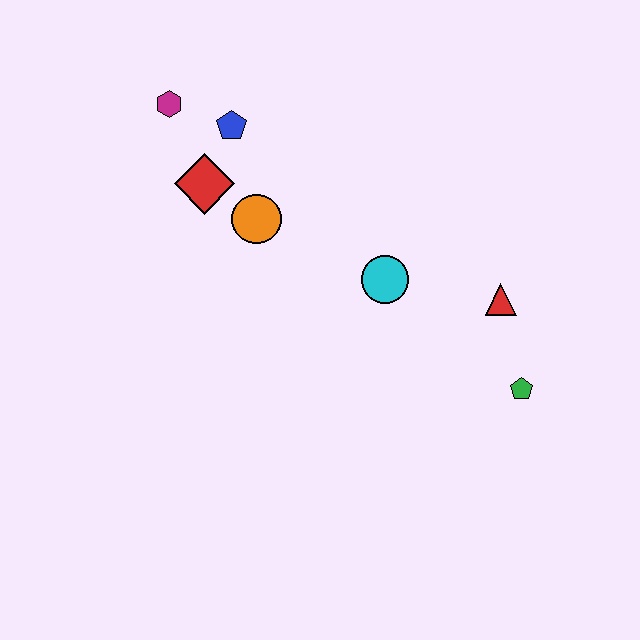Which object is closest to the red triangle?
The green pentagon is closest to the red triangle.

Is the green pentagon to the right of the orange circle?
Yes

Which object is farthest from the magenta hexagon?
The green pentagon is farthest from the magenta hexagon.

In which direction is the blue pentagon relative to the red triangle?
The blue pentagon is to the left of the red triangle.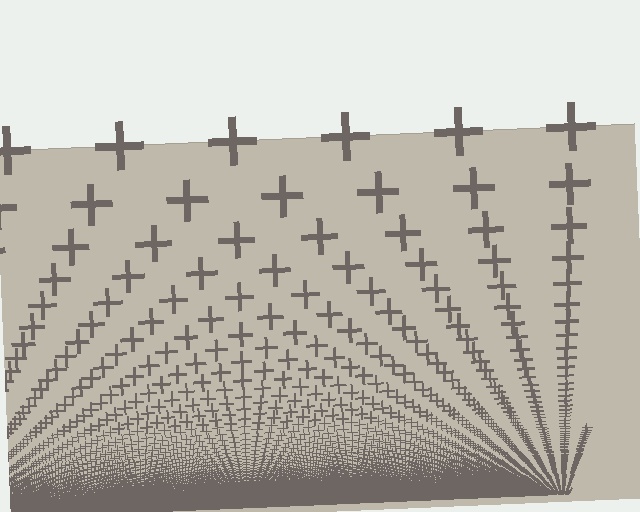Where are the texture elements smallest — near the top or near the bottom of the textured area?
Near the bottom.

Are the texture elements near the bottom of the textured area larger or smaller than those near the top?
Smaller. The gradient is inverted — elements near the bottom are smaller and denser.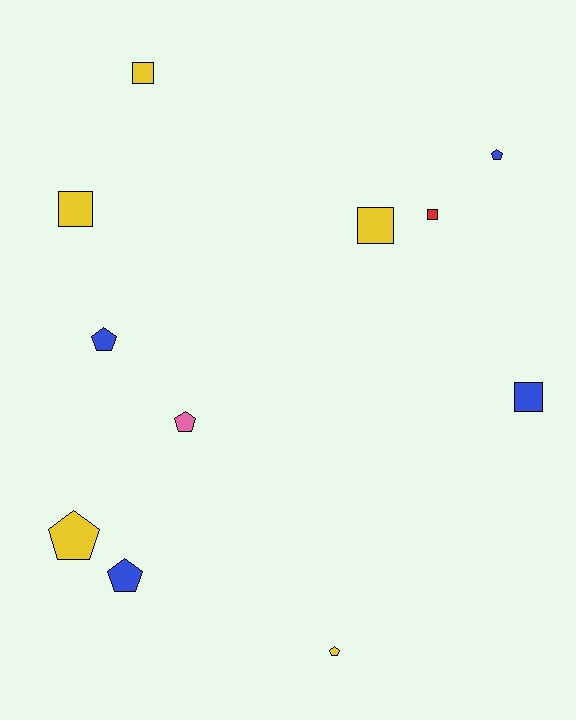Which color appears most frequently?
Yellow, with 5 objects.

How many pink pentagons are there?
There is 1 pink pentagon.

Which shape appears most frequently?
Pentagon, with 6 objects.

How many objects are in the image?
There are 11 objects.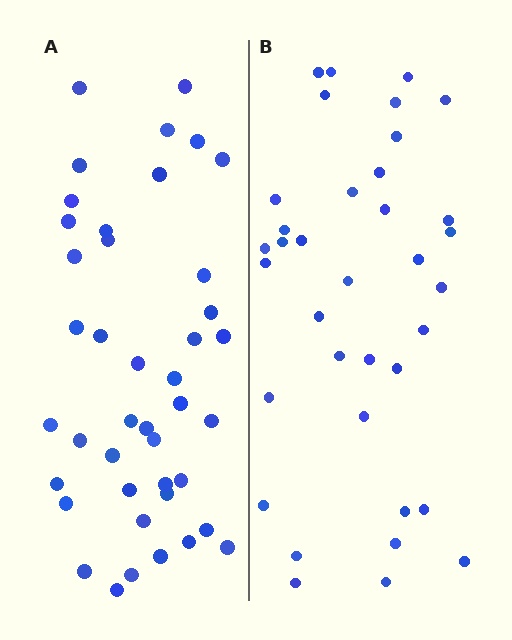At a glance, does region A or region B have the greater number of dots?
Region A (the left region) has more dots.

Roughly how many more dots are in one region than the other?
Region A has about 6 more dots than region B.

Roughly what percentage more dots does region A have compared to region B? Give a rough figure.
About 15% more.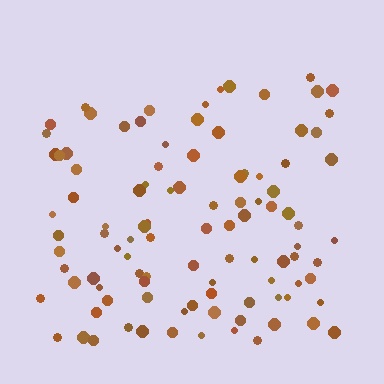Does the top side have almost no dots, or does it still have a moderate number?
Still a moderate number, just noticeably fewer than the bottom.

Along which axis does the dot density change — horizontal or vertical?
Vertical.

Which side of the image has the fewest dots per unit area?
The top.